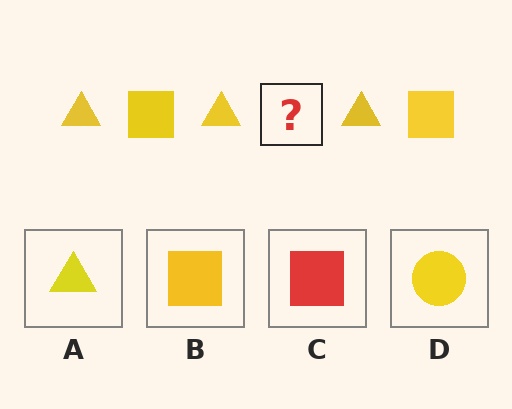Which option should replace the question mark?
Option B.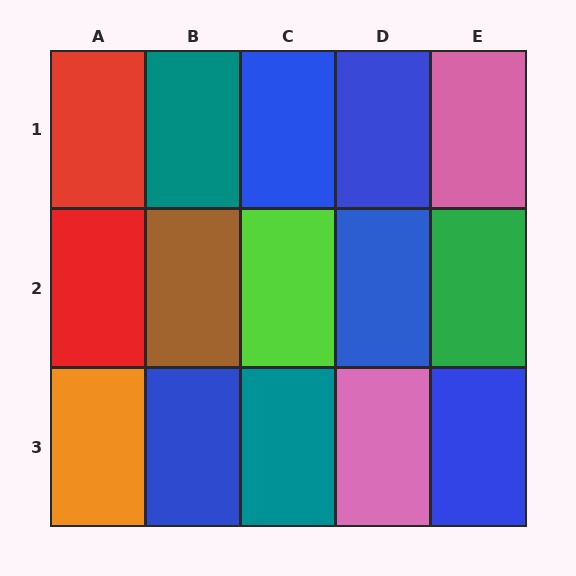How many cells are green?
1 cell is green.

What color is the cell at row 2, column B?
Brown.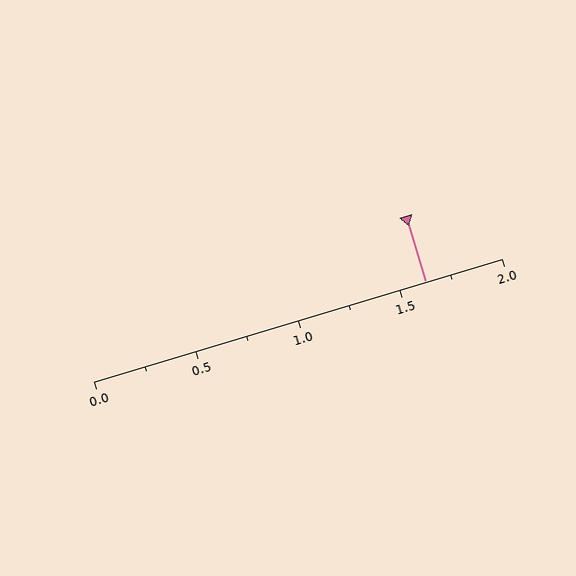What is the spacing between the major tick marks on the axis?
The major ticks are spaced 0.5 apart.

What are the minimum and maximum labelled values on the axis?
The axis runs from 0.0 to 2.0.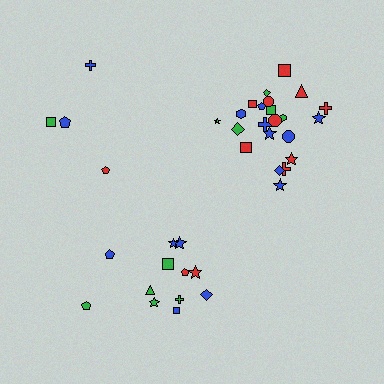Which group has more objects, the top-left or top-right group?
The top-right group.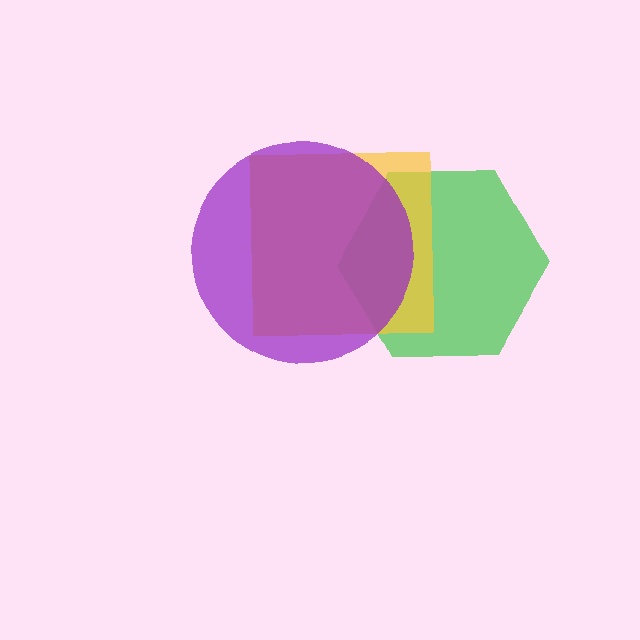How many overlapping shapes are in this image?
There are 3 overlapping shapes in the image.